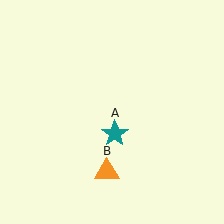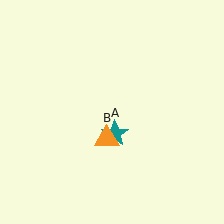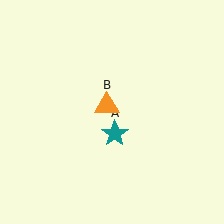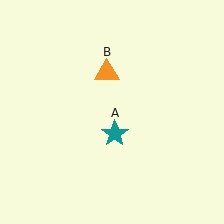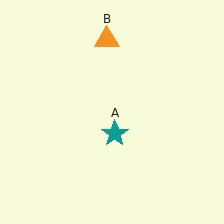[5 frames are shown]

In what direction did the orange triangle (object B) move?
The orange triangle (object B) moved up.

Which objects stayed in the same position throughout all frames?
Teal star (object A) remained stationary.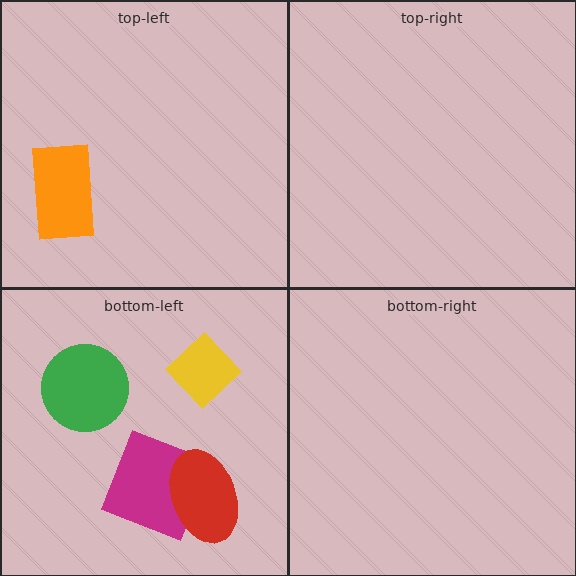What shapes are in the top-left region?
The orange rectangle.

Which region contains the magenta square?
The bottom-left region.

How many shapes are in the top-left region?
1.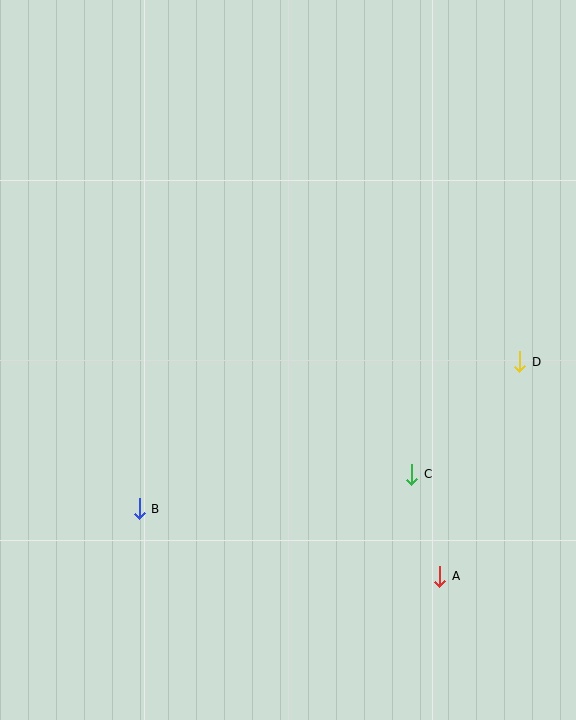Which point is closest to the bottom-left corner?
Point B is closest to the bottom-left corner.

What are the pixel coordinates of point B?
Point B is at (139, 509).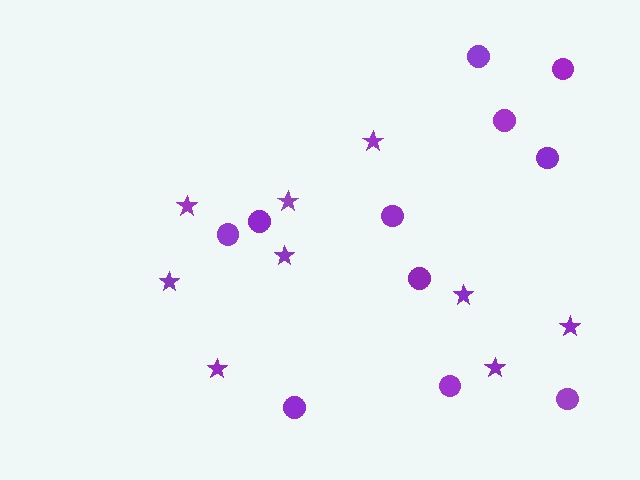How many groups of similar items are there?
There are 2 groups: one group of circles (11) and one group of stars (9).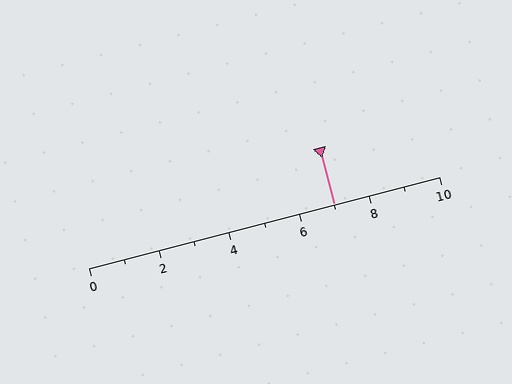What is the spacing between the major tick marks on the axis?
The major ticks are spaced 2 apart.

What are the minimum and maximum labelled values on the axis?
The axis runs from 0 to 10.